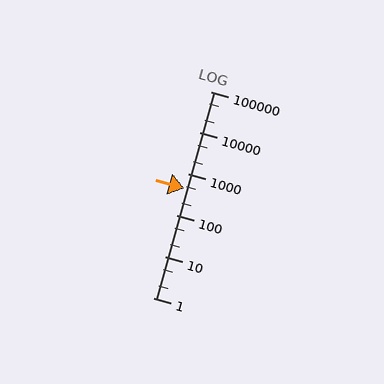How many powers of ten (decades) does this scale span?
The scale spans 5 decades, from 1 to 100000.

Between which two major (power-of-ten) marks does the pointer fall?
The pointer is between 100 and 1000.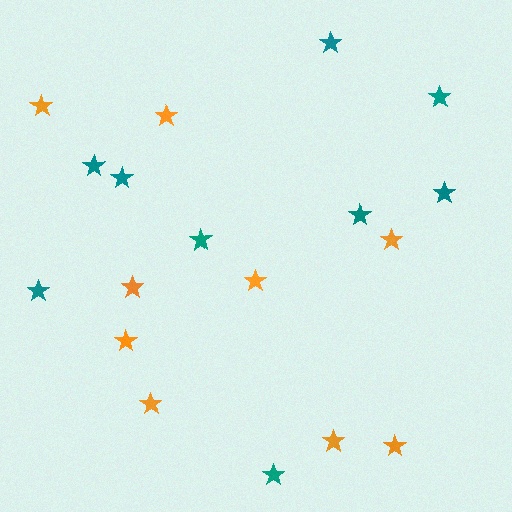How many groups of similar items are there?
There are 2 groups: one group of teal stars (9) and one group of orange stars (9).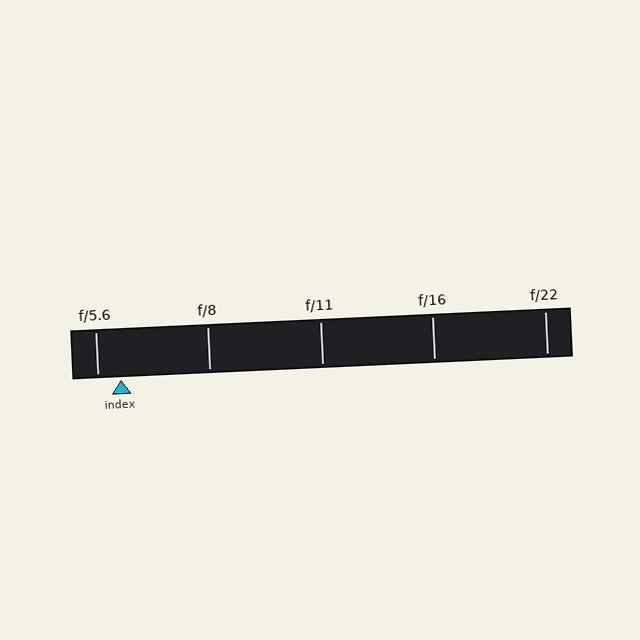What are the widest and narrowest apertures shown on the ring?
The widest aperture shown is f/5.6 and the narrowest is f/22.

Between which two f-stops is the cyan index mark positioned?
The index mark is between f/5.6 and f/8.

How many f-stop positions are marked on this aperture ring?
There are 5 f-stop positions marked.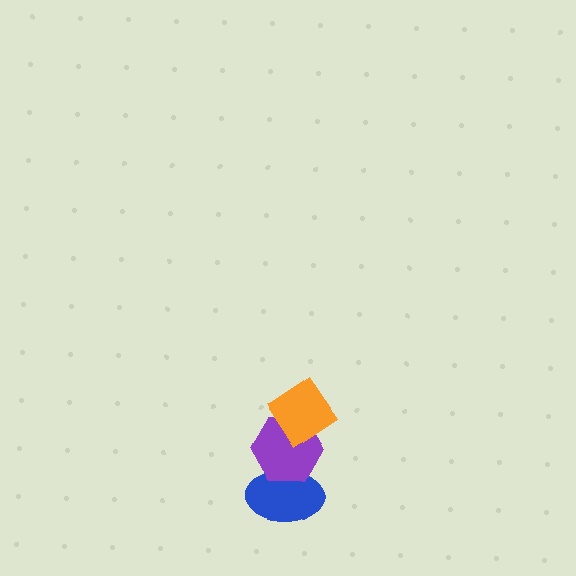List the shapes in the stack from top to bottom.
From top to bottom: the orange diamond, the purple hexagon, the blue ellipse.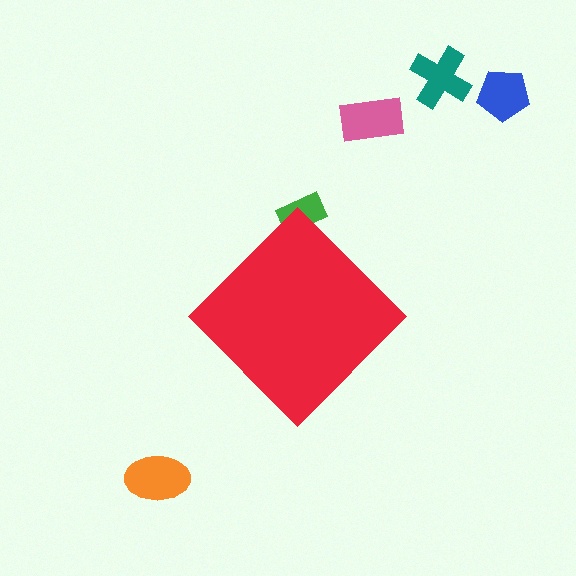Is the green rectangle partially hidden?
Yes, the green rectangle is partially hidden behind the red diamond.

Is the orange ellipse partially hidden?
No, the orange ellipse is fully visible.